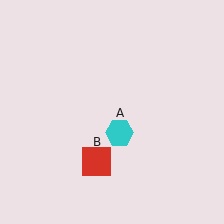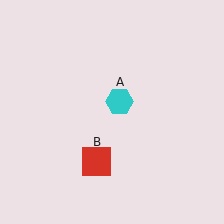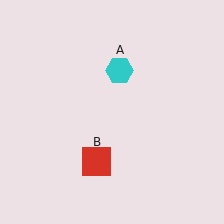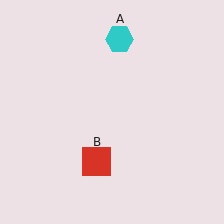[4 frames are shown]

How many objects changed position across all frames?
1 object changed position: cyan hexagon (object A).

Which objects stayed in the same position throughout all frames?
Red square (object B) remained stationary.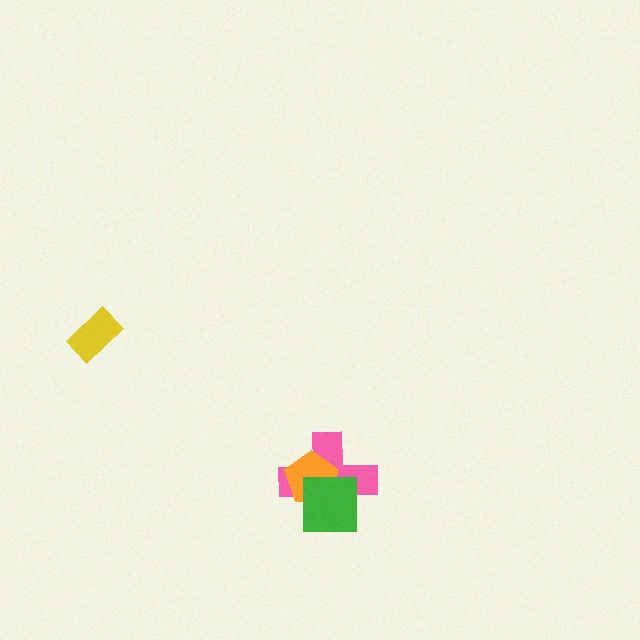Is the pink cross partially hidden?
Yes, it is partially covered by another shape.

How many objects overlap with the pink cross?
2 objects overlap with the pink cross.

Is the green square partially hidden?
No, no other shape covers it.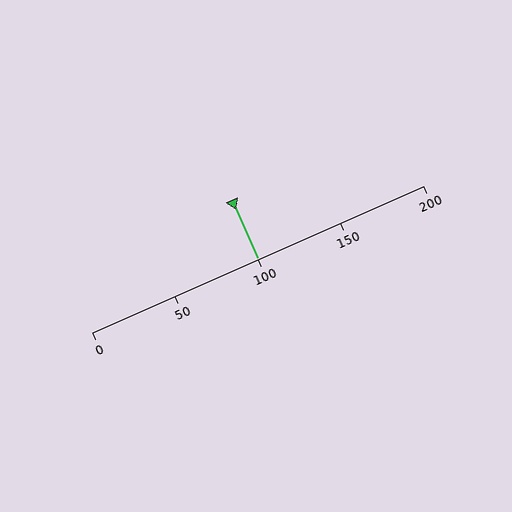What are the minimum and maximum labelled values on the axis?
The axis runs from 0 to 200.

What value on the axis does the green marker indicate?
The marker indicates approximately 100.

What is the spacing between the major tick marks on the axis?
The major ticks are spaced 50 apart.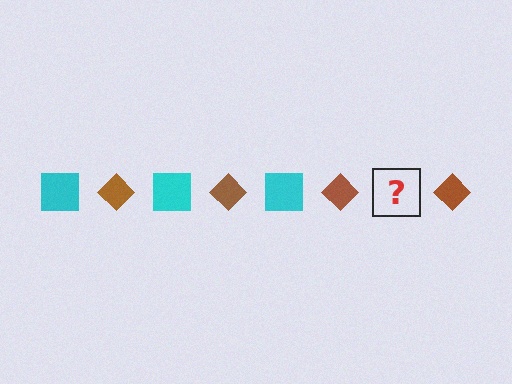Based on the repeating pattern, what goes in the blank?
The blank should be a cyan square.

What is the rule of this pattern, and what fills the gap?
The rule is that the pattern alternates between cyan square and brown diamond. The gap should be filled with a cyan square.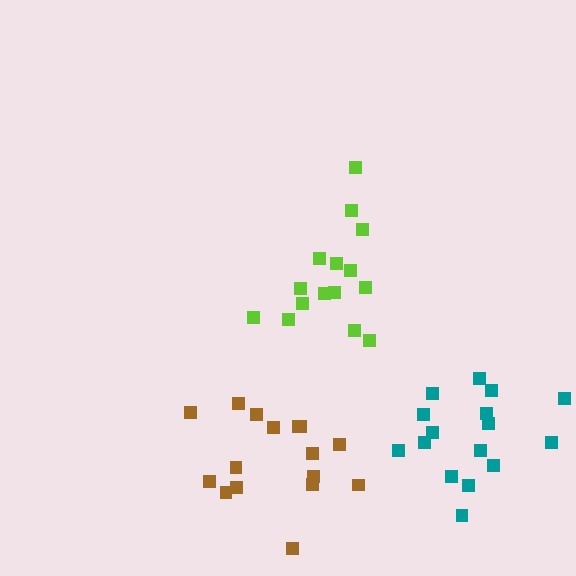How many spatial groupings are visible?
There are 3 spatial groupings.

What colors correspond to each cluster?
The clusters are colored: brown, lime, teal.